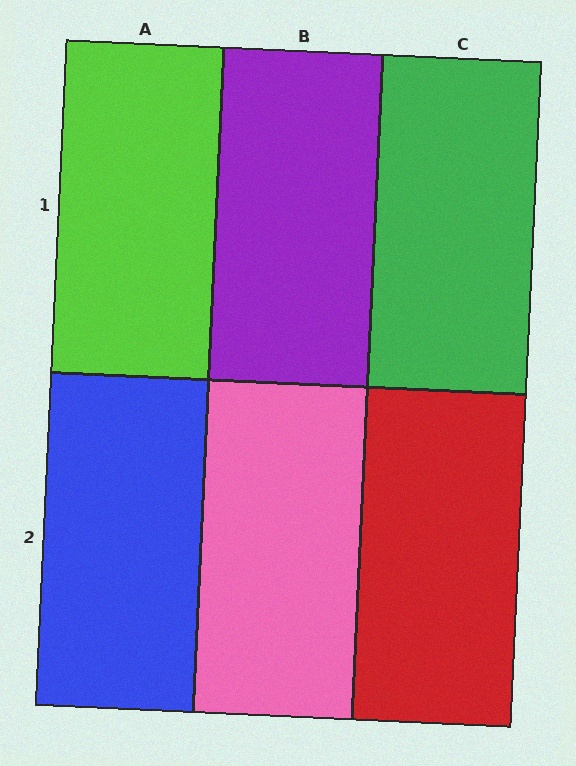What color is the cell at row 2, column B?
Pink.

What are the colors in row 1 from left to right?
Lime, purple, green.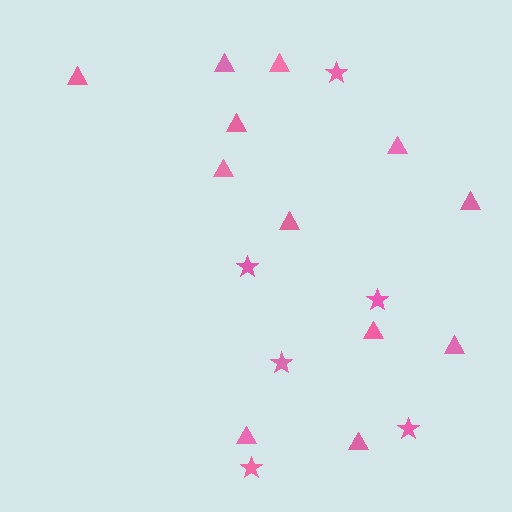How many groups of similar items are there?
There are 2 groups: one group of triangles (12) and one group of stars (6).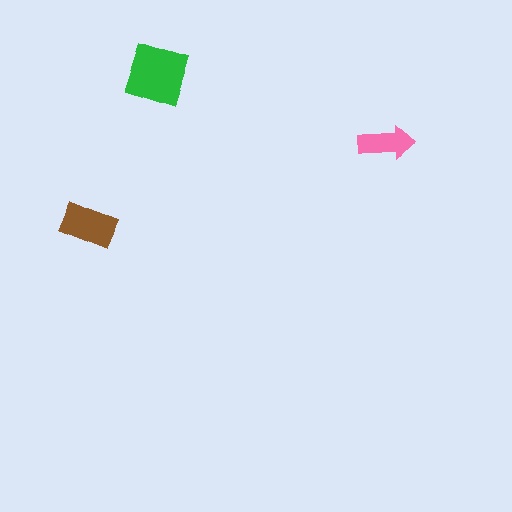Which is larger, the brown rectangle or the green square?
The green square.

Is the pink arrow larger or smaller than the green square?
Smaller.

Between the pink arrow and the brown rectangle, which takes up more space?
The brown rectangle.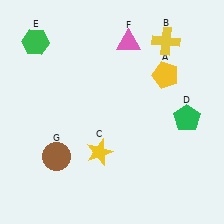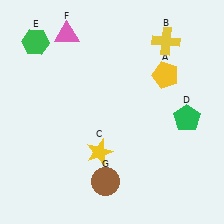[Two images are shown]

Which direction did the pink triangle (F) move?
The pink triangle (F) moved left.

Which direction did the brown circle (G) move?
The brown circle (G) moved right.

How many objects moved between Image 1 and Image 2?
2 objects moved between the two images.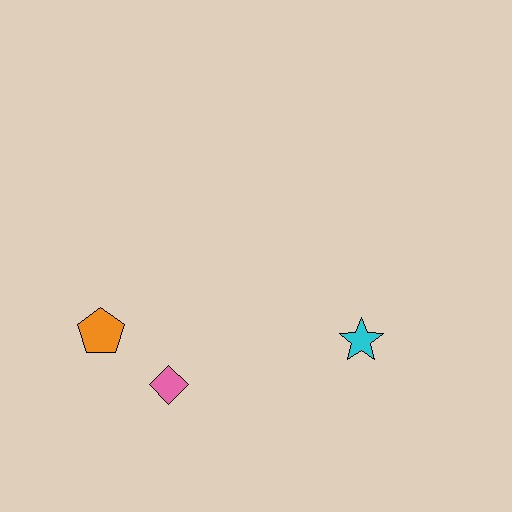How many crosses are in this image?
There are no crosses.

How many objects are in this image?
There are 3 objects.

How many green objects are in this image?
There are no green objects.